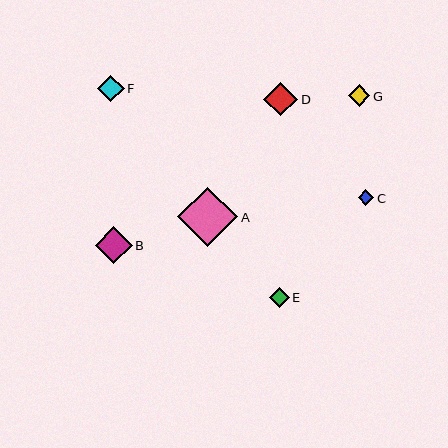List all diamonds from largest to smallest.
From largest to smallest: A, B, D, F, G, E, C.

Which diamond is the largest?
Diamond A is the largest with a size of approximately 60 pixels.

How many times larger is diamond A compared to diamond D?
Diamond A is approximately 1.8 times the size of diamond D.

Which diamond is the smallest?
Diamond C is the smallest with a size of approximately 16 pixels.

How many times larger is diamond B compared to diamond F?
Diamond B is approximately 1.4 times the size of diamond F.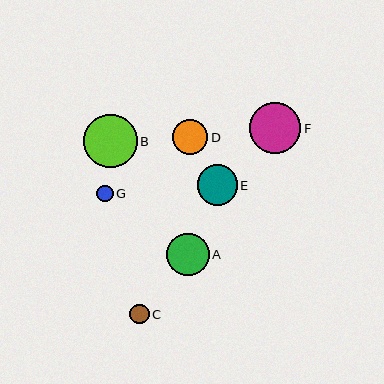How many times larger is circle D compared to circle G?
Circle D is approximately 2.1 times the size of circle G.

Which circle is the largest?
Circle B is the largest with a size of approximately 54 pixels.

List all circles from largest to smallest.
From largest to smallest: B, F, A, E, D, C, G.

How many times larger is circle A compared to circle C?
Circle A is approximately 2.2 times the size of circle C.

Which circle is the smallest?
Circle G is the smallest with a size of approximately 17 pixels.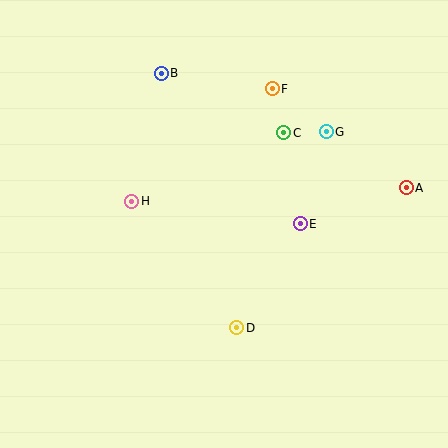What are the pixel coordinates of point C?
Point C is at (284, 133).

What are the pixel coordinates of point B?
Point B is at (161, 73).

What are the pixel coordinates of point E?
Point E is at (300, 224).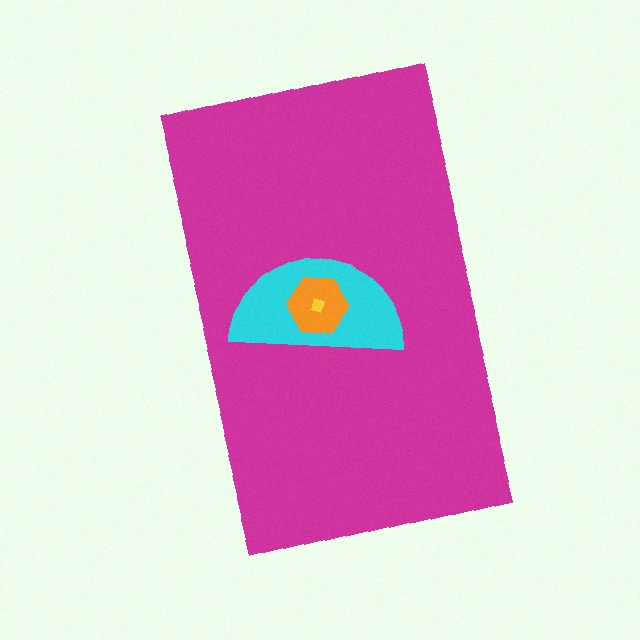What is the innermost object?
The yellow diamond.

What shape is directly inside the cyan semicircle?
The orange hexagon.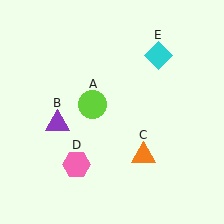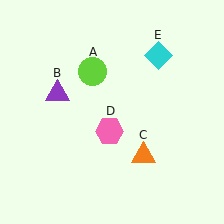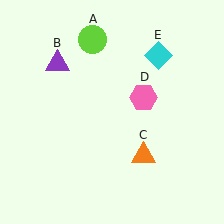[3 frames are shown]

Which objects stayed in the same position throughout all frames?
Orange triangle (object C) and cyan diamond (object E) remained stationary.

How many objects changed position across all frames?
3 objects changed position: lime circle (object A), purple triangle (object B), pink hexagon (object D).